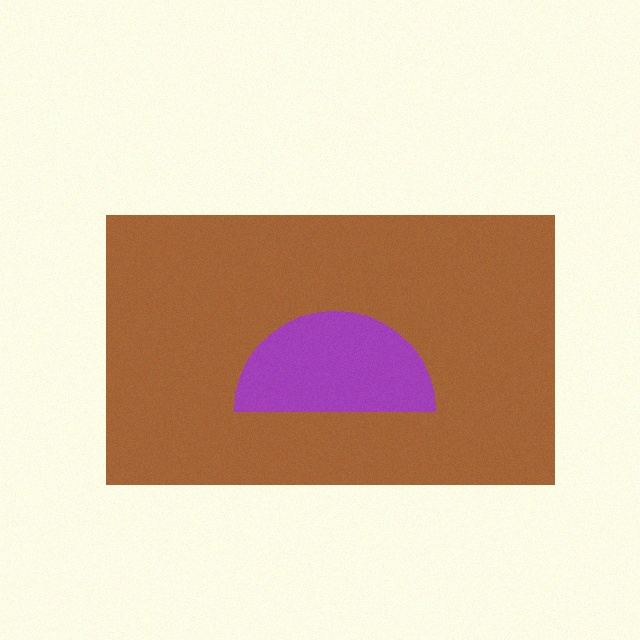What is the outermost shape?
The brown rectangle.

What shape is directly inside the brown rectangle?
The purple semicircle.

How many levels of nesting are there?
2.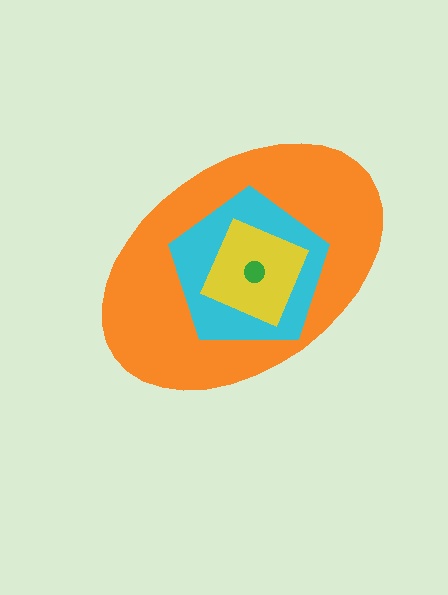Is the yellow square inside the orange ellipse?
Yes.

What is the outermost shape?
The orange ellipse.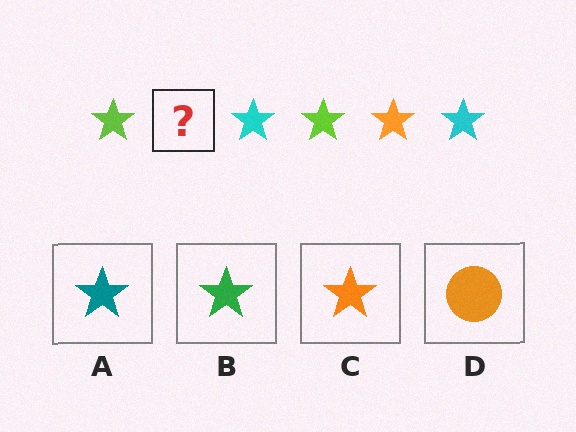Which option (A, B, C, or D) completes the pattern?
C.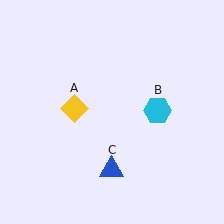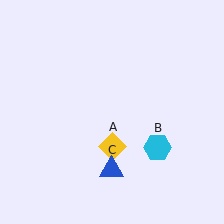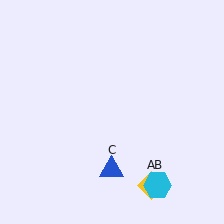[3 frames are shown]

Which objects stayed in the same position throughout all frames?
Blue triangle (object C) remained stationary.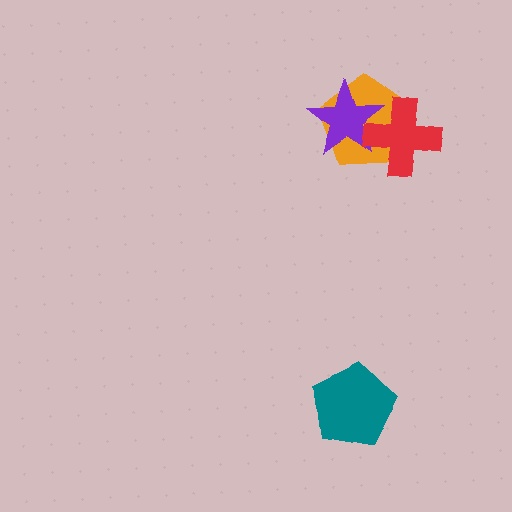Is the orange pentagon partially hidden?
Yes, it is partially covered by another shape.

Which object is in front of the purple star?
The red cross is in front of the purple star.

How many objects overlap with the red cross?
2 objects overlap with the red cross.